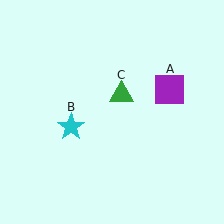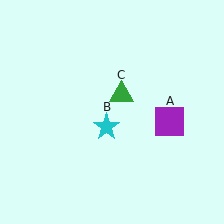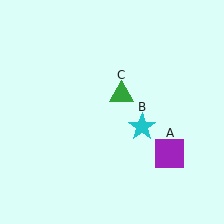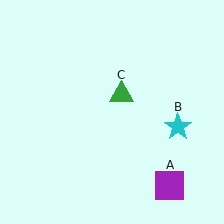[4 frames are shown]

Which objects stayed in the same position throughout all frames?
Green triangle (object C) remained stationary.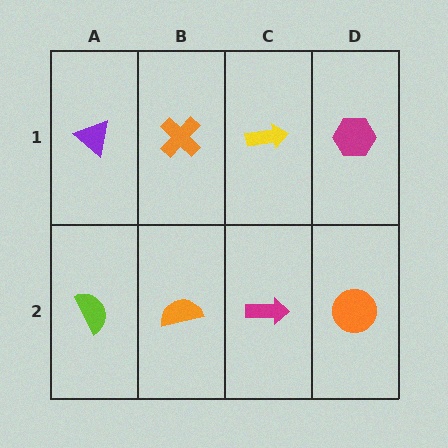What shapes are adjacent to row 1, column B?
An orange semicircle (row 2, column B), a purple triangle (row 1, column A), a yellow arrow (row 1, column C).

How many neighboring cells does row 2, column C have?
3.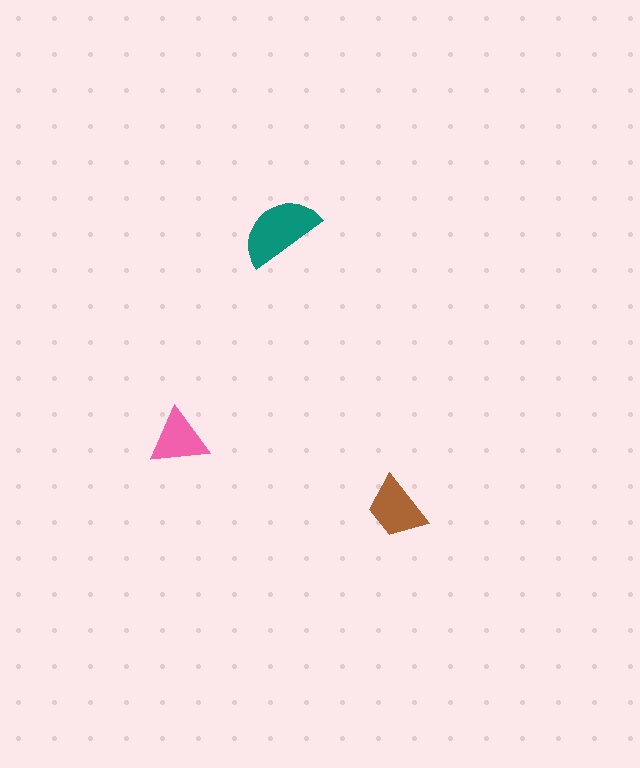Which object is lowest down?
The brown trapezoid is bottommost.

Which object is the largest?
The teal semicircle.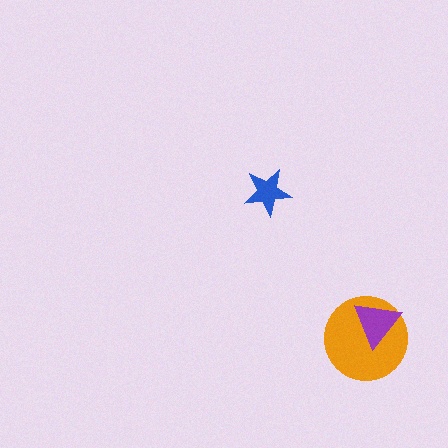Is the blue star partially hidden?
No, no other shape covers it.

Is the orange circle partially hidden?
Yes, it is partially covered by another shape.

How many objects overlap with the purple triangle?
1 object overlaps with the purple triangle.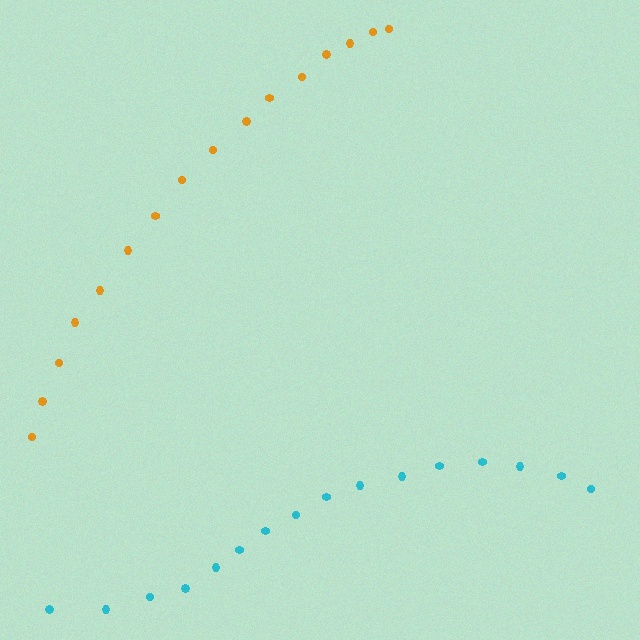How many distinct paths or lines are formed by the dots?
There are 2 distinct paths.